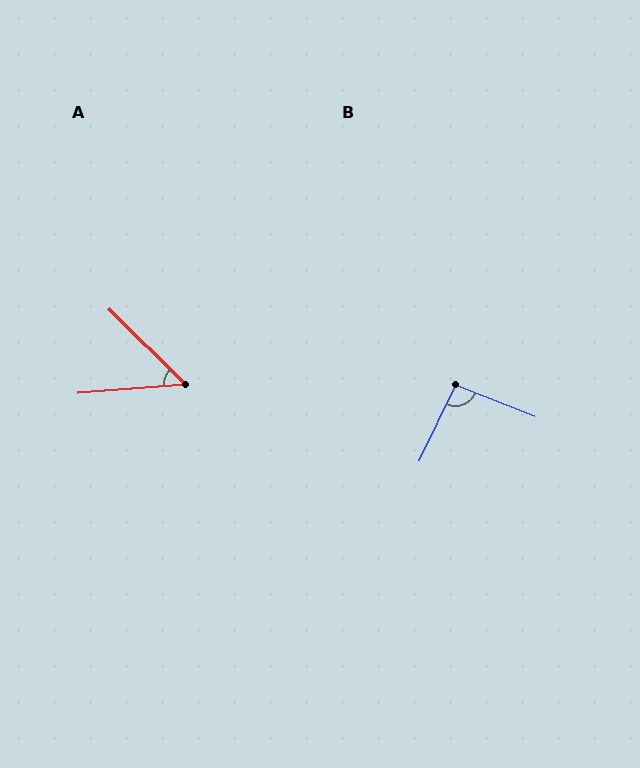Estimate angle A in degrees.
Approximately 49 degrees.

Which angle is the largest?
B, at approximately 94 degrees.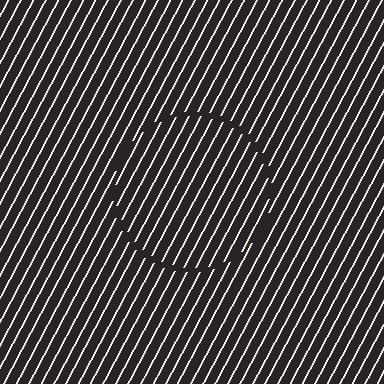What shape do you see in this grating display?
An illusory circle. The interior of the shape contains the same grating, shifted by half a period — the contour is defined by the phase discontinuity where line-ends from the inner and outer gratings abut.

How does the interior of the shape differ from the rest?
The interior of the shape contains the same grating, shifted by half a period — the contour is defined by the phase discontinuity where line-ends from the inner and outer gratings abut.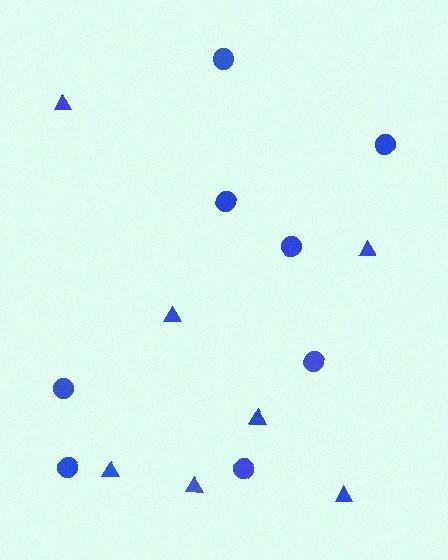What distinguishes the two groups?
There are 2 groups: one group of circles (8) and one group of triangles (7).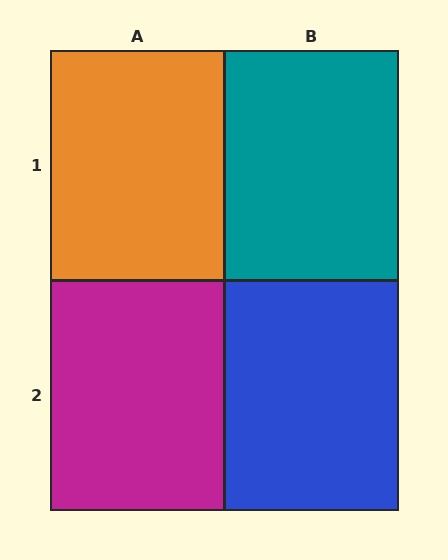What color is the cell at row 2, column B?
Blue.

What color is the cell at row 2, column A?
Magenta.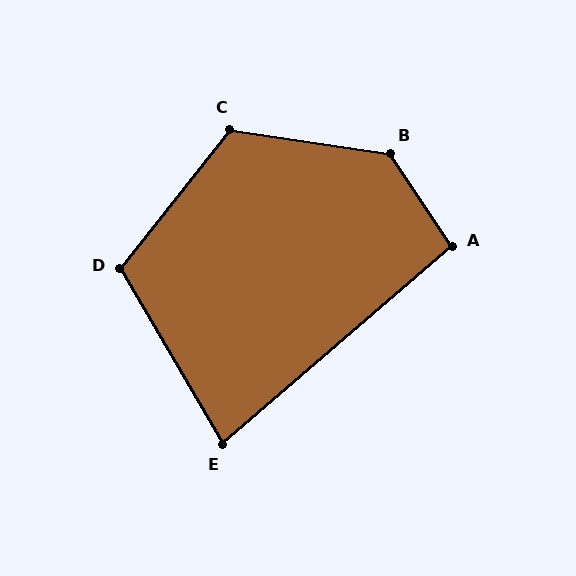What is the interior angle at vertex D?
Approximately 112 degrees (obtuse).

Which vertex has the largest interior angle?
B, at approximately 132 degrees.